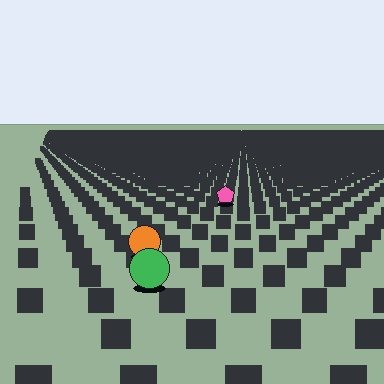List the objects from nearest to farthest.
From nearest to farthest: the green circle, the orange circle, the pink pentagon.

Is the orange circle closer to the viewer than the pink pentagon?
Yes. The orange circle is closer — you can tell from the texture gradient: the ground texture is coarser near it.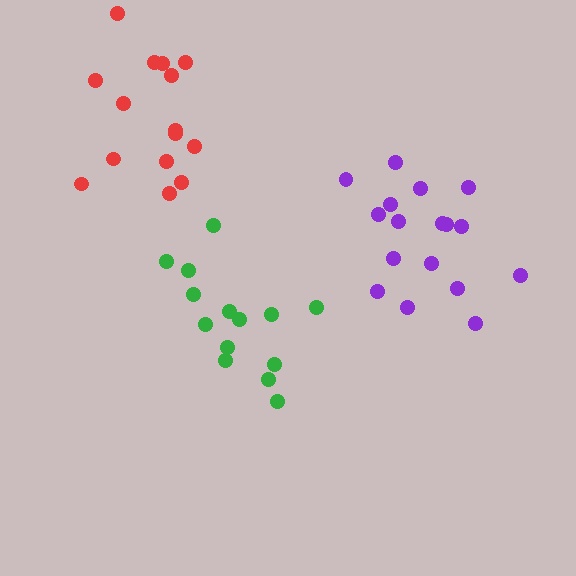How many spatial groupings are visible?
There are 3 spatial groupings.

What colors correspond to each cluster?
The clusters are colored: purple, red, green.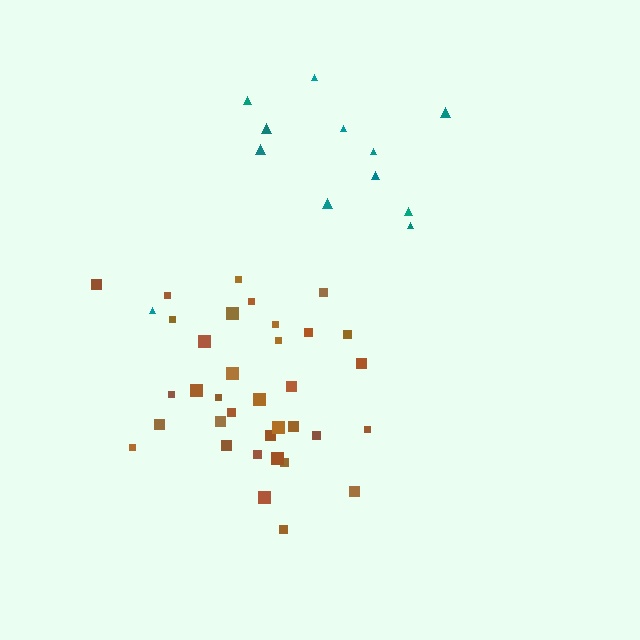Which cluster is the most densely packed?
Brown.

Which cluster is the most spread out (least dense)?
Teal.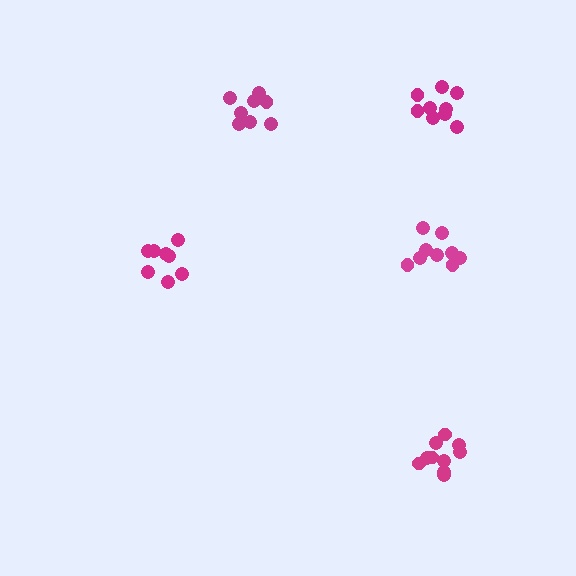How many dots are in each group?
Group 1: 9 dots, Group 2: 8 dots, Group 3: 9 dots, Group 4: 10 dots, Group 5: 8 dots (44 total).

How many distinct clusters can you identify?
There are 5 distinct clusters.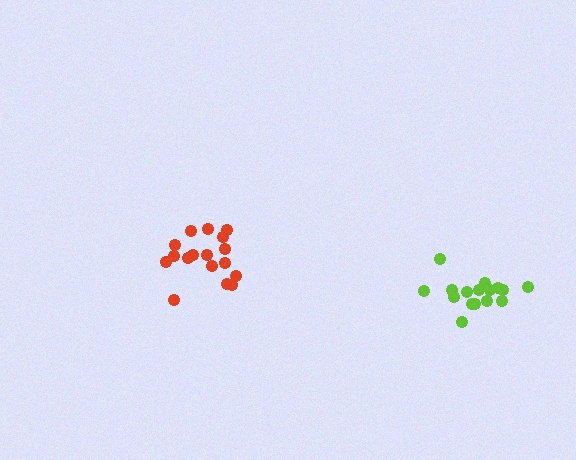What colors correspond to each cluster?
The clusters are colored: lime, red.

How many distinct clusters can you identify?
There are 2 distinct clusters.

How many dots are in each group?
Group 1: 16 dots, Group 2: 17 dots (33 total).